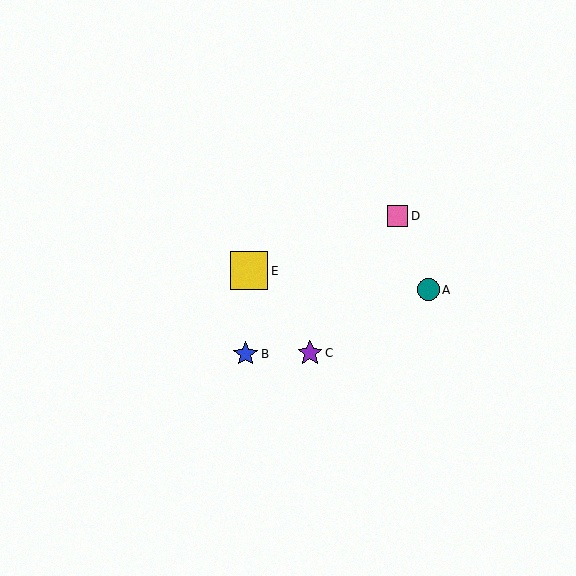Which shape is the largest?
The yellow square (labeled E) is the largest.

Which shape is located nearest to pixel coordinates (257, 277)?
The yellow square (labeled E) at (249, 271) is nearest to that location.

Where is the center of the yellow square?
The center of the yellow square is at (249, 271).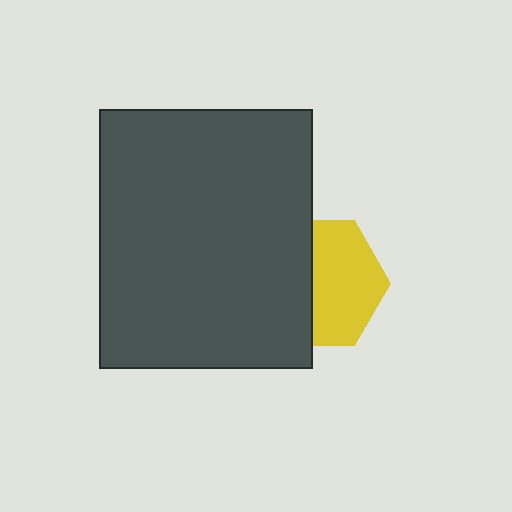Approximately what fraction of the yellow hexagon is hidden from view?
Roughly 46% of the yellow hexagon is hidden behind the dark gray rectangle.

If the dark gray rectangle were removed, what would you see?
You would see the complete yellow hexagon.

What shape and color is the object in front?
The object in front is a dark gray rectangle.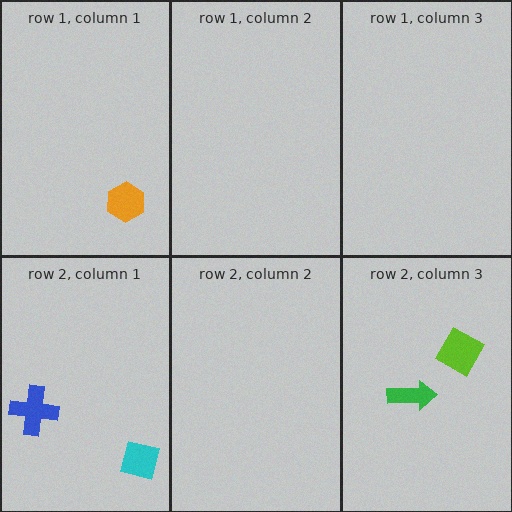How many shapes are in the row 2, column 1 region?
2.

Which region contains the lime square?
The row 2, column 3 region.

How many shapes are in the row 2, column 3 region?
2.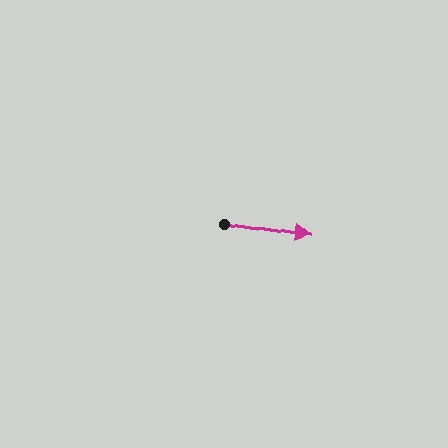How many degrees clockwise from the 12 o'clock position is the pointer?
Approximately 99 degrees.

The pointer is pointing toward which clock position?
Roughly 3 o'clock.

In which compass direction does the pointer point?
East.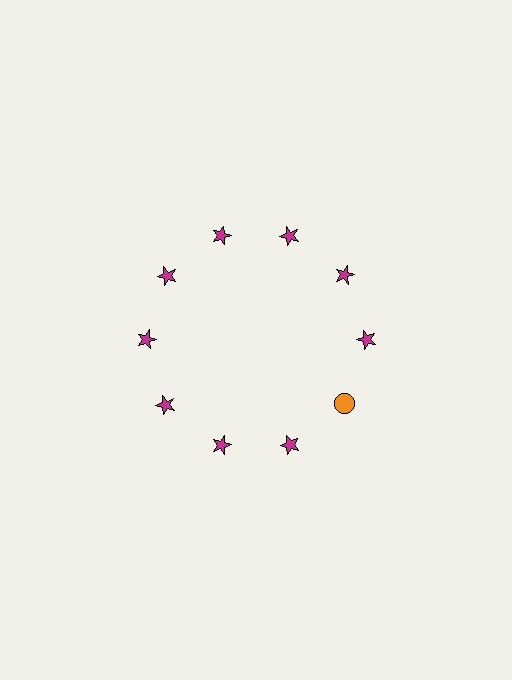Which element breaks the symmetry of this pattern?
The orange circle at roughly the 4 o'clock position breaks the symmetry. All other shapes are magenta stars.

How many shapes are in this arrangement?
There are 10 shapes arranged in a ring pattern.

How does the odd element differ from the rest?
It differs in both color (orange instead of magenta) and shape (circle instead of star).